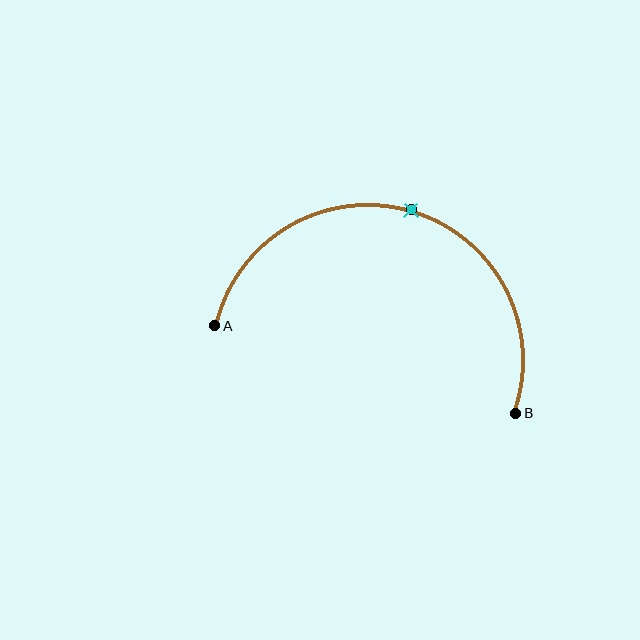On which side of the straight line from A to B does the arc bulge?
The arc bulges above the straight line connecting A and B.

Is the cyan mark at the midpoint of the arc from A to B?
Yes. The cyan mark lies on the arc at equal arc-length from both A and B — it is the arc midpoint.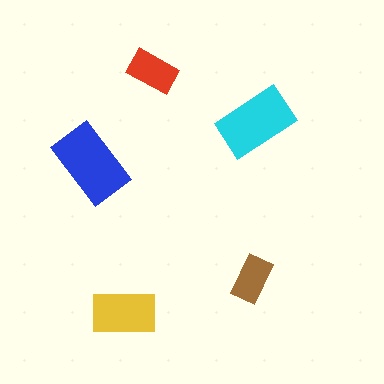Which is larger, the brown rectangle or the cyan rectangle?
The cyan one.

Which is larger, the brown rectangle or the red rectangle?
The red one.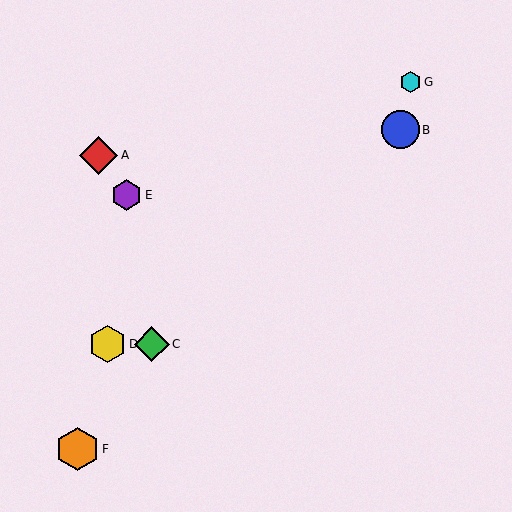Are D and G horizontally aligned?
No, D is at y≈344 and G is at y≈82.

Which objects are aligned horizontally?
Objects C, D are aligned horizontally.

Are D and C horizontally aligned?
Yes, both are at y≈344.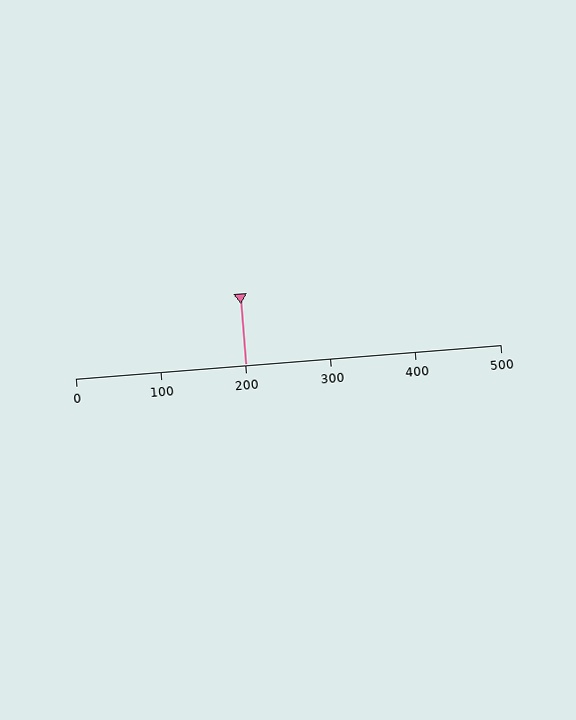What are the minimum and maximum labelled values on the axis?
The axis runs from 0 to 500.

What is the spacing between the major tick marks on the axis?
The major ticks are spaced 100 apart.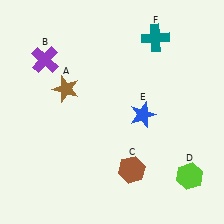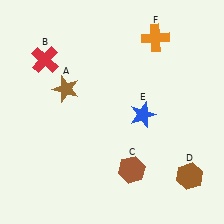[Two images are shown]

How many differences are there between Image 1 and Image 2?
There are 3 differences between the two images.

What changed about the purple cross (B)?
In Image 1, B is purple. In Image 2, it changed to red.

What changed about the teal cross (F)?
In Image 1, F is teal. In Image 2, it changed to orange.